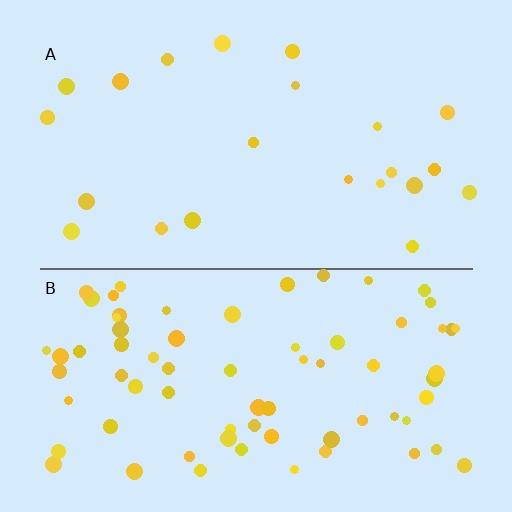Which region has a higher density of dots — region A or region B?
B (the bottom).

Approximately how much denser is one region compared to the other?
Approximately 3.3× — region B over region A.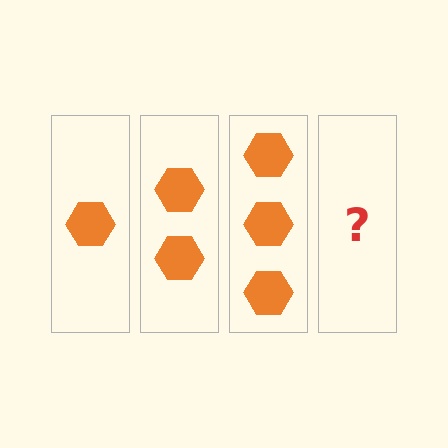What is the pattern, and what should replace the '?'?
The pattern is that each step adds one more hexagon. The '?' should be 4 hexagons.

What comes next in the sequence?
The next element should be 4 hexagons.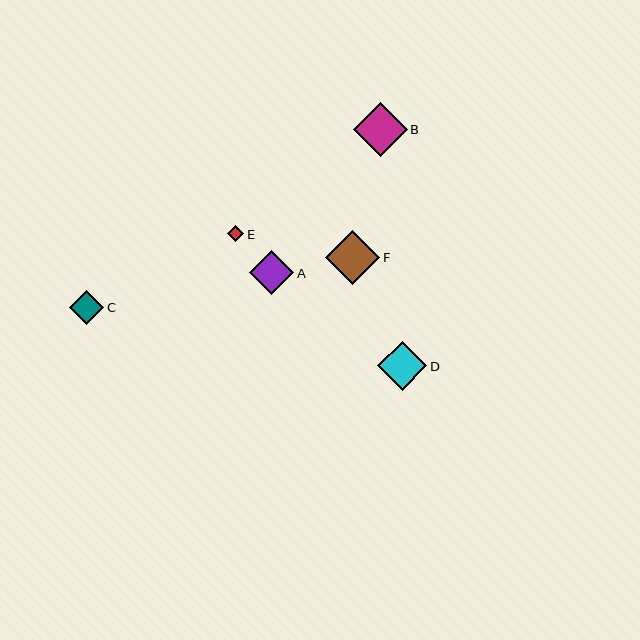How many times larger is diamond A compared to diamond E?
Diamond A is approximately 2.8 times the size of diamond E.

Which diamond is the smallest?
Diamond E is the smallest with a size of approximately 16 pixels.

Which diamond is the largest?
Diamond B is the largest with a size of approximately 54 pixels.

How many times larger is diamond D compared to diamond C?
Diamond D is approximately 1.5 times the size of diamond C.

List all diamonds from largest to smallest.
From largest to smallest: B, F, D, A, C, E.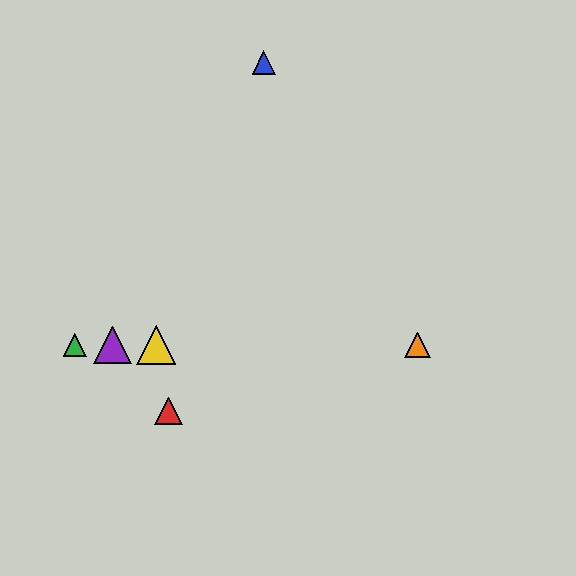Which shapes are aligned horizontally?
The green triangle, the yellow triangle, the purple triangle, the orange triangle are aligned horizontally.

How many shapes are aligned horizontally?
4 shapes (the green triangle, the yellow triangle, the purple triangle, the orange triangle) are aligned horizontally.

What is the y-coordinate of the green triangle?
The green triangle is at y≈345.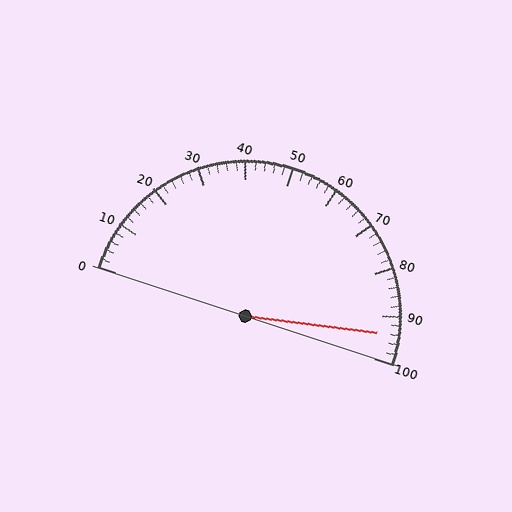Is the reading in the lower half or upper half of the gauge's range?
The reading is in the upper half of the range (0 to 100).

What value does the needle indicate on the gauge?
The needle indicates approximately 94.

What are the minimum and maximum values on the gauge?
The gauge ranges from 0 to 100.